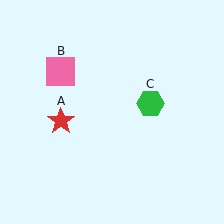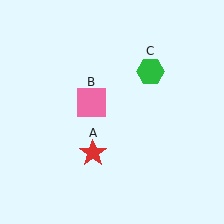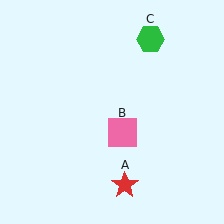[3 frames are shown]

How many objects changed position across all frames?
3 objects changed position: red star (object A), pink square (object B), green hexagon (object C).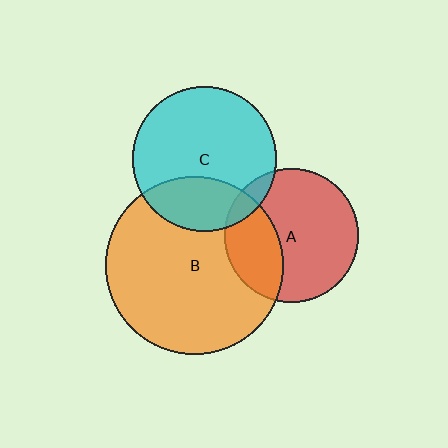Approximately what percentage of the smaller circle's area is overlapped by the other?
Approximately 10%.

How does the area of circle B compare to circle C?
Approximately 1.5 times.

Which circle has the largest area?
Circle B (orange).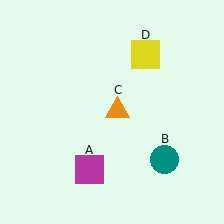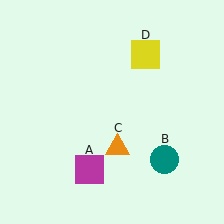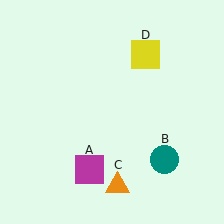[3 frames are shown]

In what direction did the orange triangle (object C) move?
The orange triangle (object C) moved down.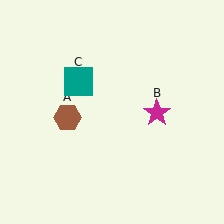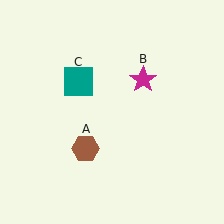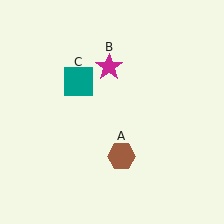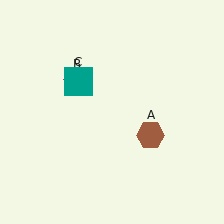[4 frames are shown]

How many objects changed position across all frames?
2 objects changed position: brown hexagon (object A), magenta star (object B).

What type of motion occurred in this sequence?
The brown hexagon (object A), magenta star (object B) rotated counterclockwise around the center of the scene.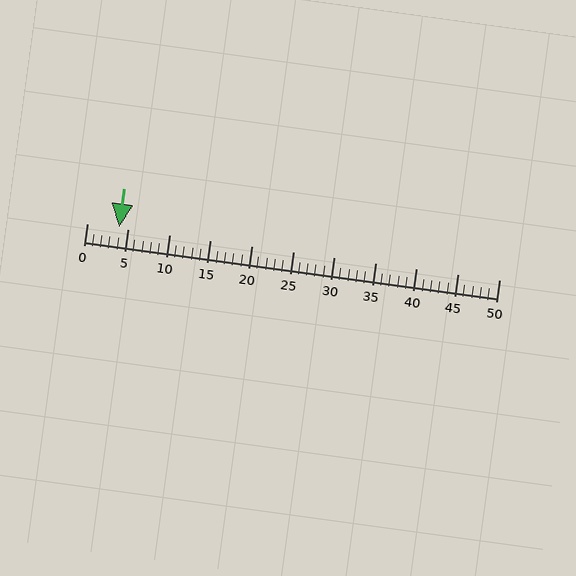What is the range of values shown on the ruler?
The ruler shows values from 0 to 50.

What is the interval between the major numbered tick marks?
The major tick marks are spaced 5 units apart.